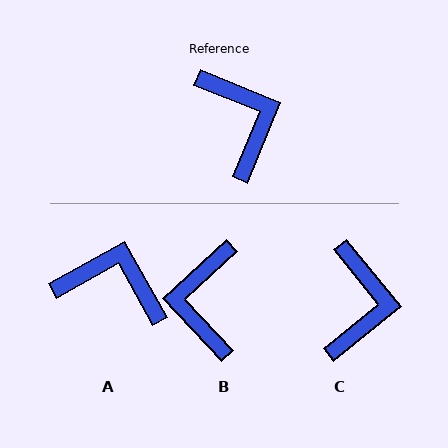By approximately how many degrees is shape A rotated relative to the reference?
Approximately 52 degrees counter-clockwise.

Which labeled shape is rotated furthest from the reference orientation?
B, about 155 degrees away.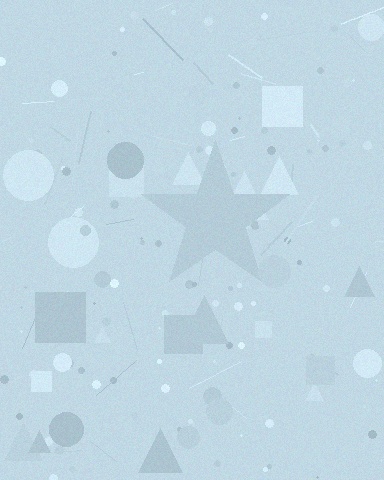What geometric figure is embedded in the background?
A star is embedded in the background.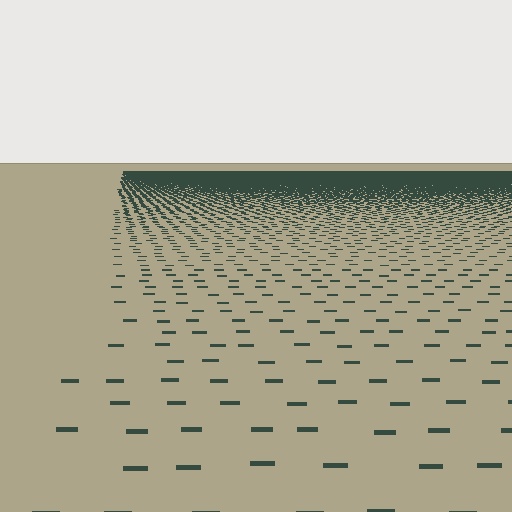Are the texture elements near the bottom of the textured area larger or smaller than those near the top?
Larger. Near the bottom, elements are closer to the viewer and appear at a bigger on-screen size.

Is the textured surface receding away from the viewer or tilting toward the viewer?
The surface is receding away from the viewer. Texture elements get smaller and denser toward the top.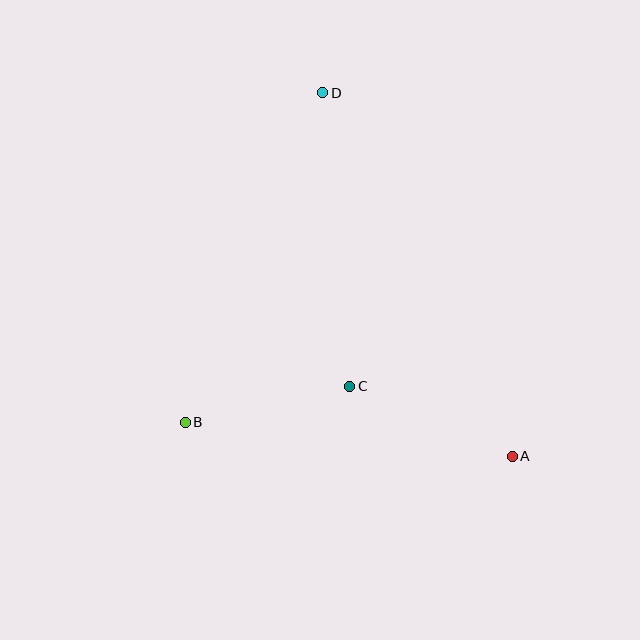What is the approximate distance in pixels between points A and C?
The distance between A and C is approximately 177 pixels.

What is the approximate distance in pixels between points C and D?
The distance between C and D is approximately 295 pixels.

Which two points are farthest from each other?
Points A and D are farthest from each other.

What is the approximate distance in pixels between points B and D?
The distance between B and D is approximately 357 pixels.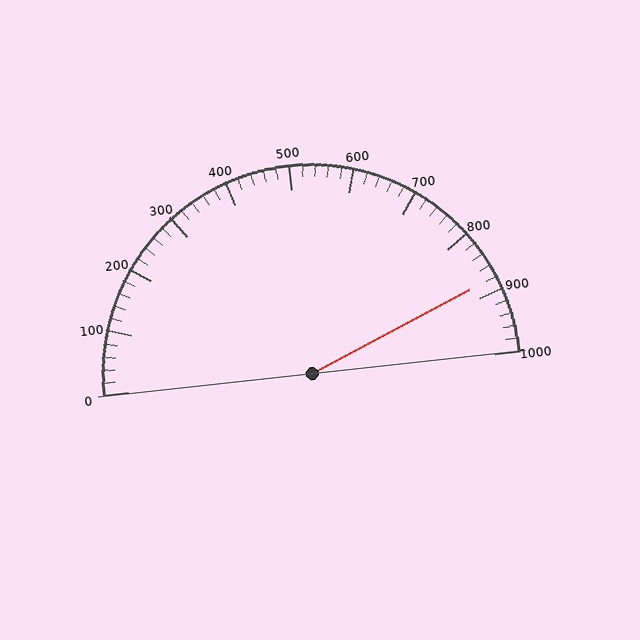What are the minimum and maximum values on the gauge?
The gauge ranges from 0 to 1000.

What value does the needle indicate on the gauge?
The needle indicates approximately 880.